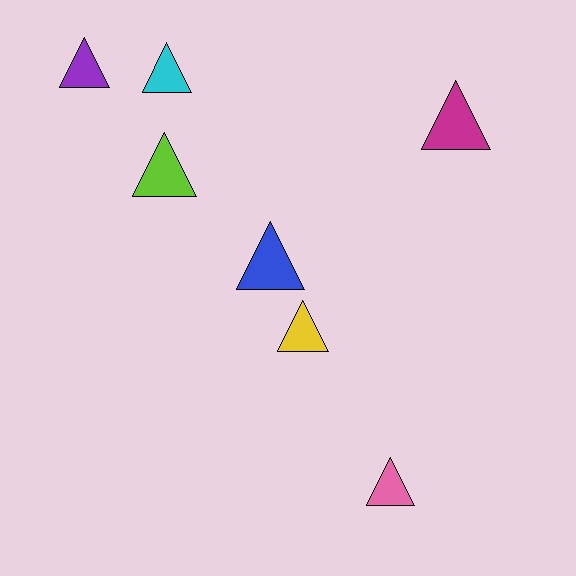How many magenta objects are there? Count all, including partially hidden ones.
There is 1 magenta object.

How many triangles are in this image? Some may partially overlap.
There are 7 triangles.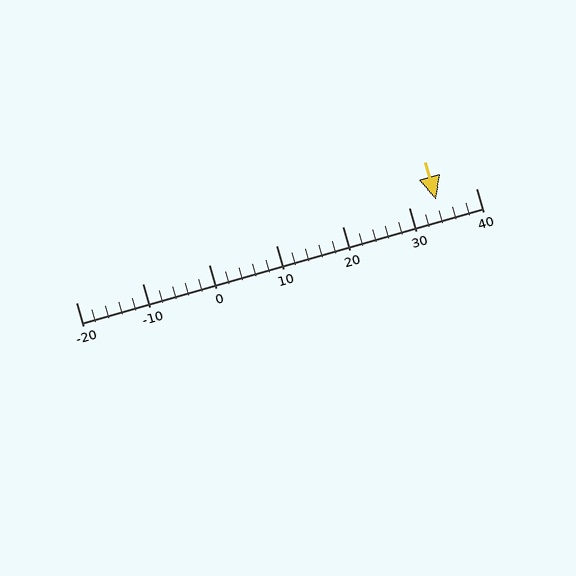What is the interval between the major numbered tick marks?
The major tick marks are spaced 10 units apart.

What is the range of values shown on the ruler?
The ruler shows values from -20 to 40.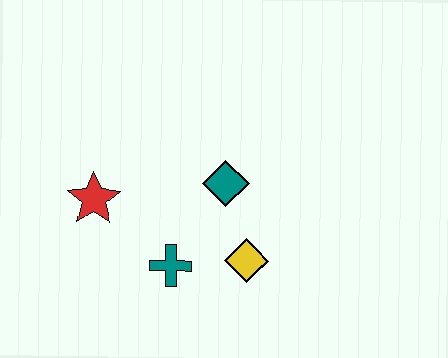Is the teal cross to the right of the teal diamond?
No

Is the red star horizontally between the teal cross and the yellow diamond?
No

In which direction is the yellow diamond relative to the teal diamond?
The yellow diamond is below the teal diamond.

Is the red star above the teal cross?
Yes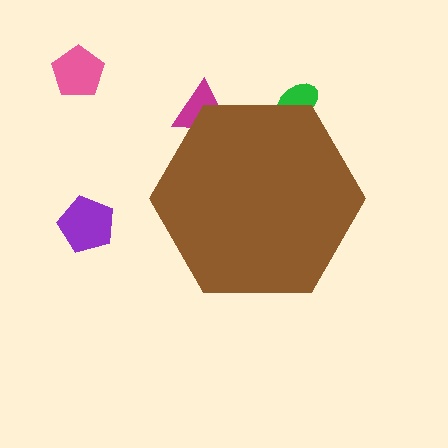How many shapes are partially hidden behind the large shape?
2 shapes are partially hidden.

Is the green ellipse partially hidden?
Yes, the green ellipse is partially hidden behind the brown hexagon.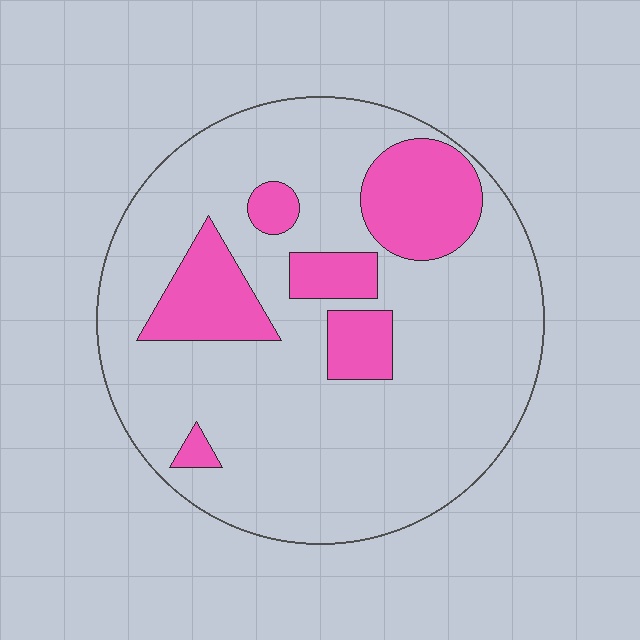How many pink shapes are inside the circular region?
6.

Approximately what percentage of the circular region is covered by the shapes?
Approximately 20%.